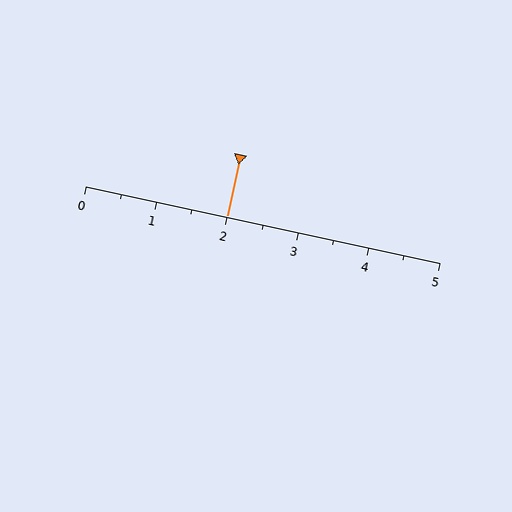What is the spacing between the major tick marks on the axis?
The major ticks are spaced 1 apart.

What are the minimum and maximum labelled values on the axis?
The axis runs from 0 to 5.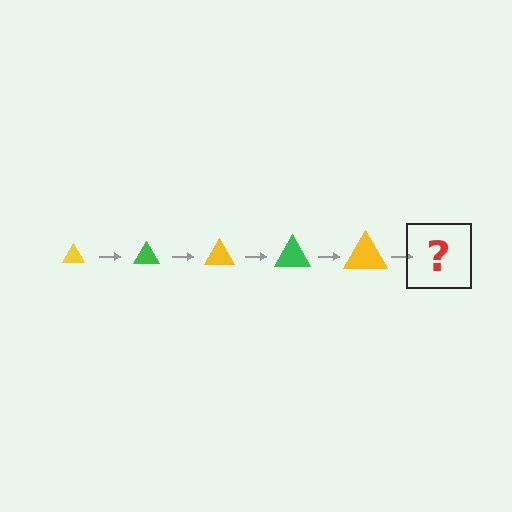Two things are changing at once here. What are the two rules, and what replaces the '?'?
The two rules are that the triangle grows larger each step and the color cycles through yellow and green. The '?' should be a green triangle, larger than the previous one.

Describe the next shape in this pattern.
It should be a green triangle, larger than the previous one.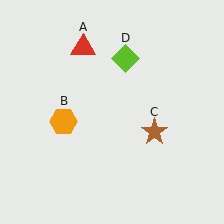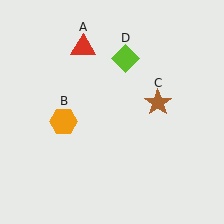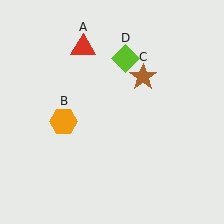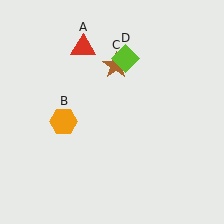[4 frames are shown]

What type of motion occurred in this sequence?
The brown star (object C) rotated counterclockwise around the center of the scene.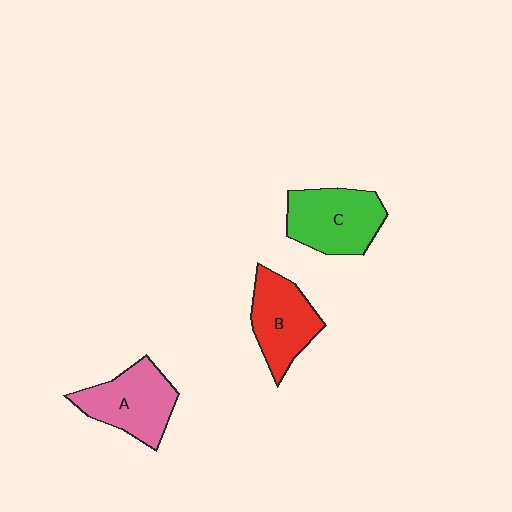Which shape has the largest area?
Shape C (green).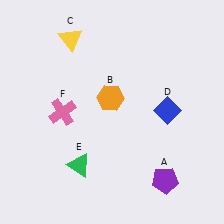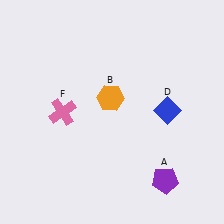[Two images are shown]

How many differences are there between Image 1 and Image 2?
There are 2 differences between the two images.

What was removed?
The yellow triangle (C), the green triangle (E) were removed in Image 2.